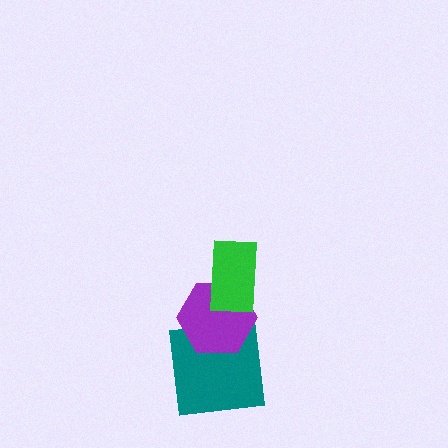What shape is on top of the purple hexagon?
The green rectangle is on top of the purple hexagon.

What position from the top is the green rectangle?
The green rectangle is 1st from the top.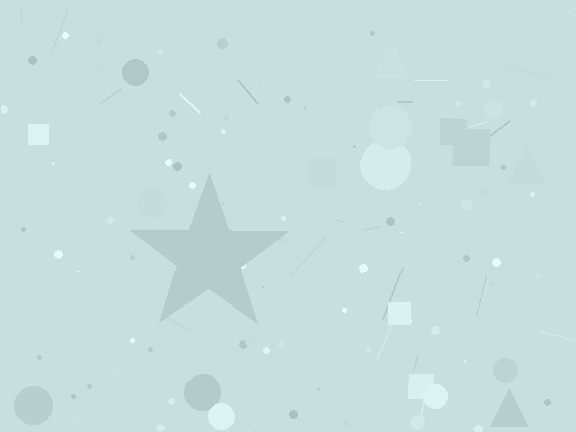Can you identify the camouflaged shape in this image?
The camouflaged shape is a star.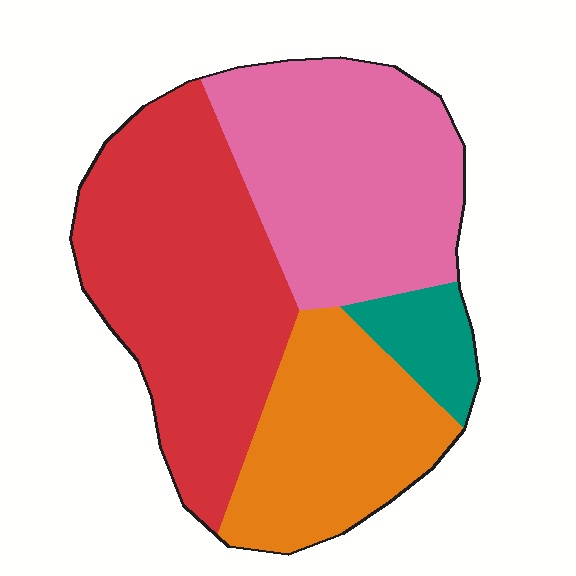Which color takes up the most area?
Red, at roughly 40%.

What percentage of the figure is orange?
Orange takes up about one quarter (1/4) of the figure.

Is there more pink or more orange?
Pink.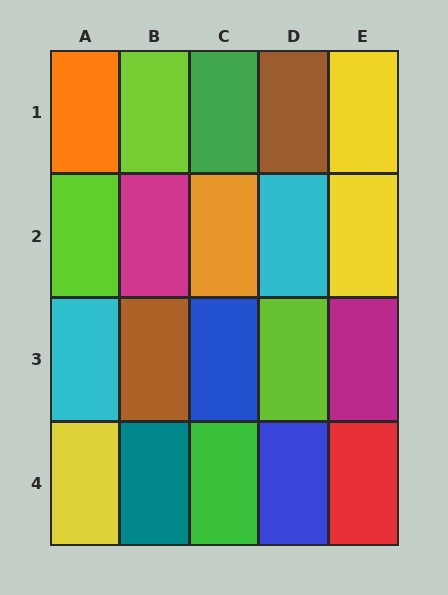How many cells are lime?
3 cells are lime.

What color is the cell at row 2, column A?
Lime.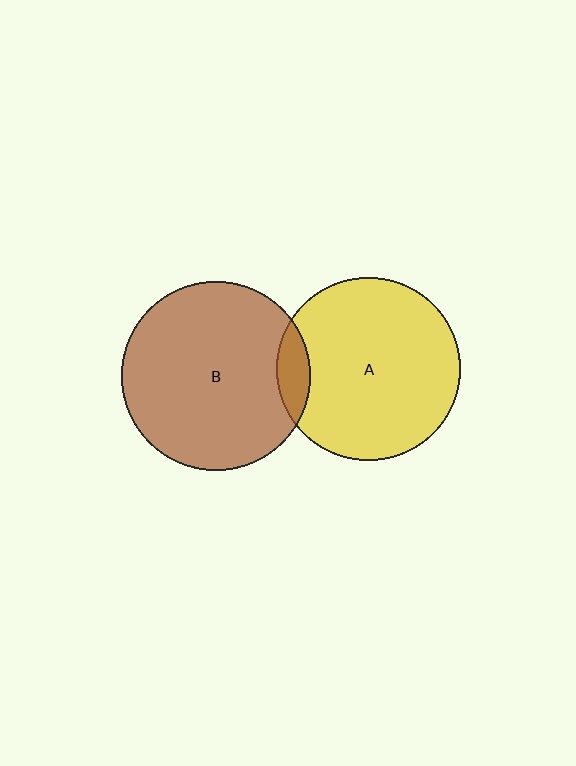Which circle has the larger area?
Circle B (brown).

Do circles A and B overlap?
Yes.